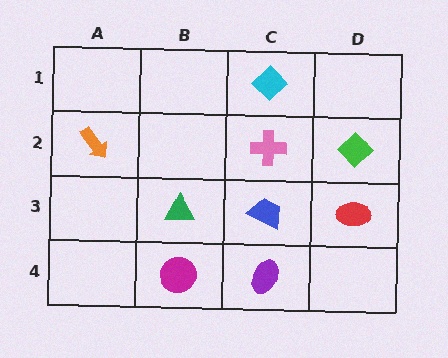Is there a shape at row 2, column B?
No, that cell is empty.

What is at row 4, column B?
A magenta circle.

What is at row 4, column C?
A purple ellipse.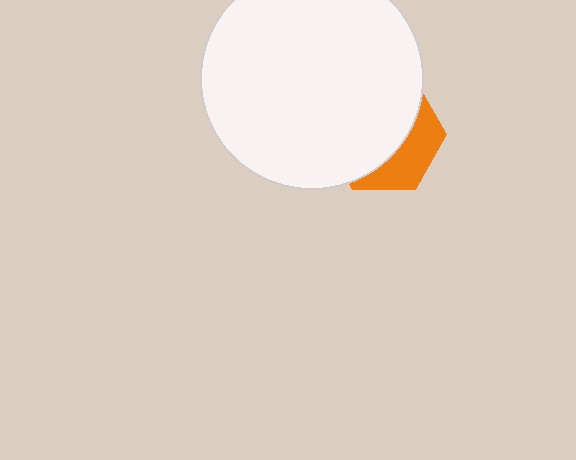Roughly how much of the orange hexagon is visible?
A small part of it is visible (roughly 33%).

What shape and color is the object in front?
The object in front is a white circle.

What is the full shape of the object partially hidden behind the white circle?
The partially hidden object is an orange hexagon.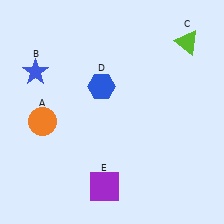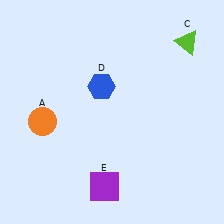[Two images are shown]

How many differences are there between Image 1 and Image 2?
There is 1 difference between the two images.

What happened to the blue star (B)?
The blue star (B) was removed in Image 2. It was in the top-left area of Image 1.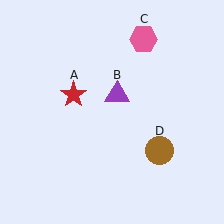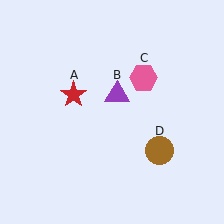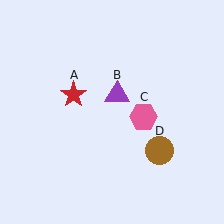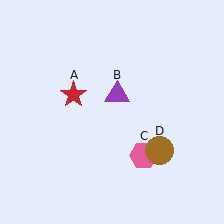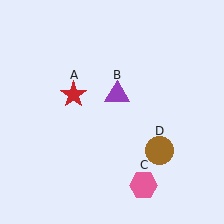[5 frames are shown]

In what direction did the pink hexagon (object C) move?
The pink hexagon (object C) moved down.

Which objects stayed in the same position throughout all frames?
Red star (object A) and purple triangle (object B) and brown circle (object D) remained stationary.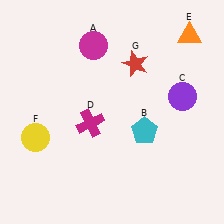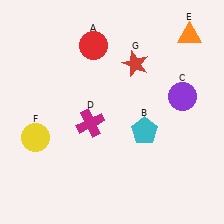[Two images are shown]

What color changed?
The circle (A) changed from magenta in Image 1 to red in Image 2.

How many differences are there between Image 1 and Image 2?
There is 1 difference between the two images.